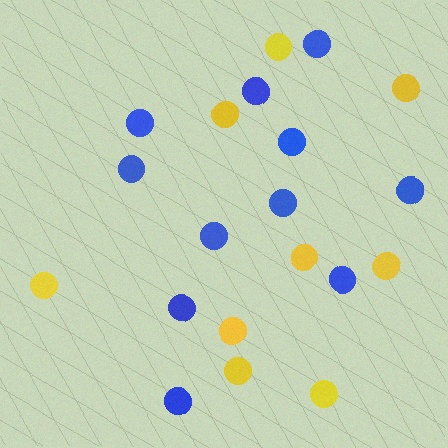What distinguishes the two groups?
There are 2 groups: one group of blue circles (11) and one group of yellow circles (9).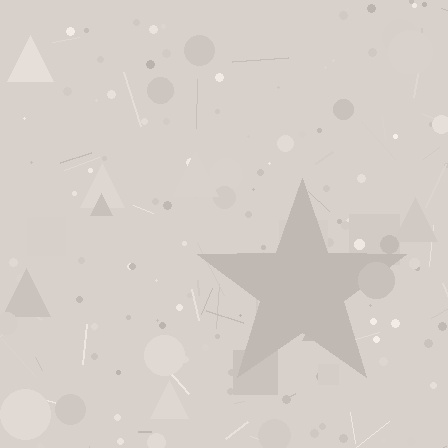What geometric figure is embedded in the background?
A star is embedded in the background.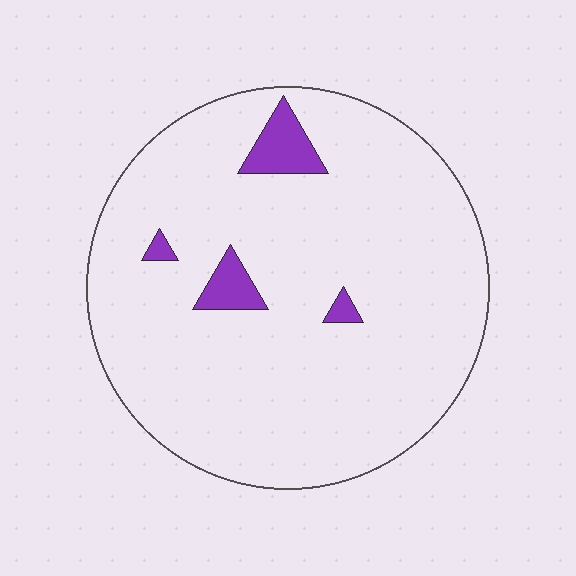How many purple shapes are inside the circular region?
4.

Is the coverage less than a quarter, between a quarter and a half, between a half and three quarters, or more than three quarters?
Less than a quarter.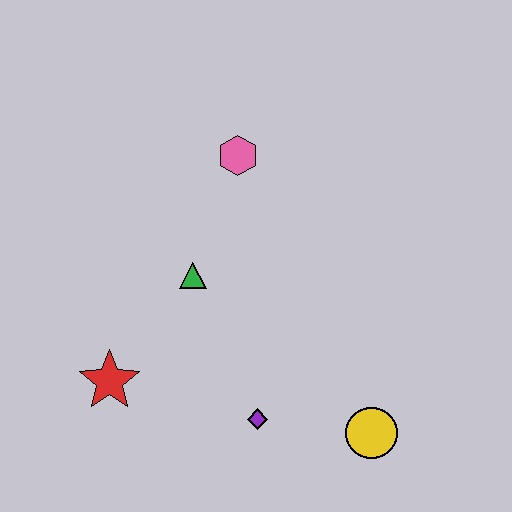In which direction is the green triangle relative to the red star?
The green triangle is above the red star.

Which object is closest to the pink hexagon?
The green triangle is closest to the pink hexagon.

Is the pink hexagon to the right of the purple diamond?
No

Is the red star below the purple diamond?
No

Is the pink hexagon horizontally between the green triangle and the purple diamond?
Yes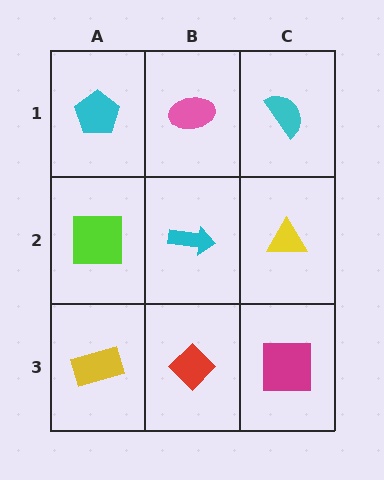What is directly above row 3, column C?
A yellow triangle.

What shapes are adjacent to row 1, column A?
A lime square (row 2, column A), a pink ellipse (row 1, column B).